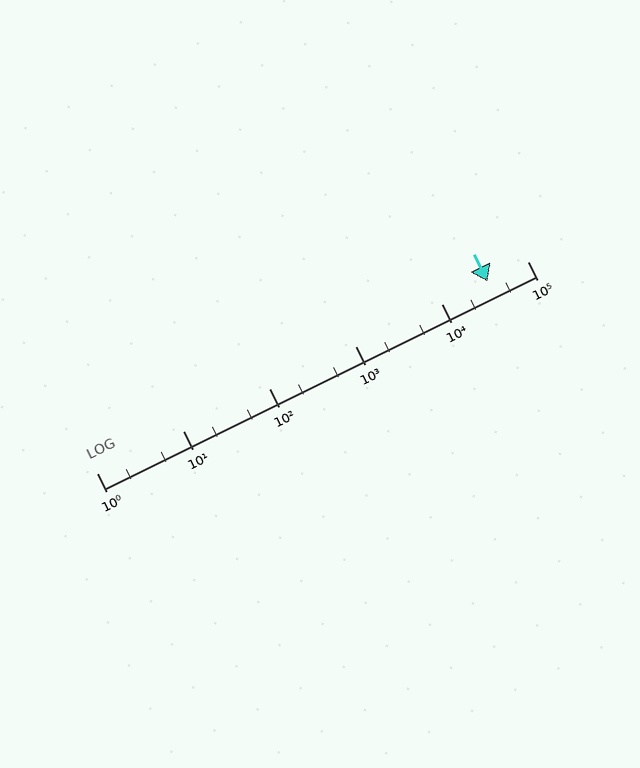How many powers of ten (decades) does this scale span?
The scale spans 5 decades, from 1 to 100000.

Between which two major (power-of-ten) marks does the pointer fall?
The pointer is between 10000 and 100000.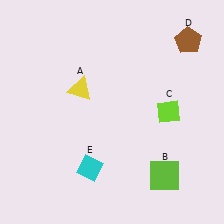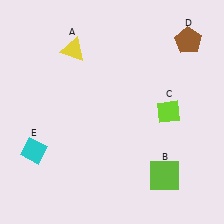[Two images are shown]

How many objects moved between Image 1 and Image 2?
2 objects moved between the two images.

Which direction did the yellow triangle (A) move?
The yellow triangle (A) moved up.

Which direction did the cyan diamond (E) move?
The cyan diamond (E) moved left.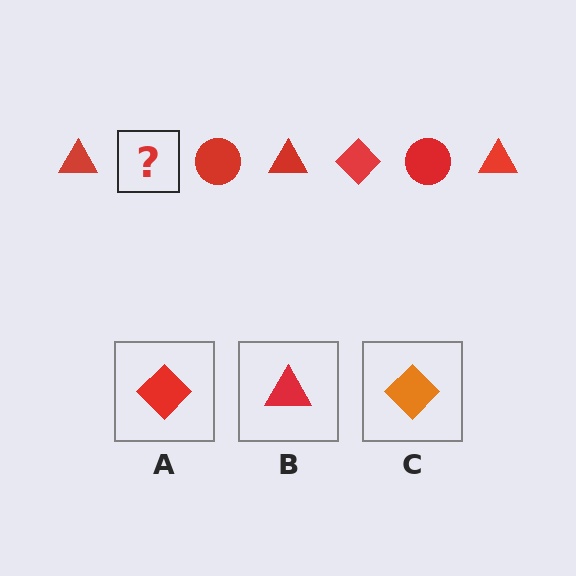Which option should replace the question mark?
Option A.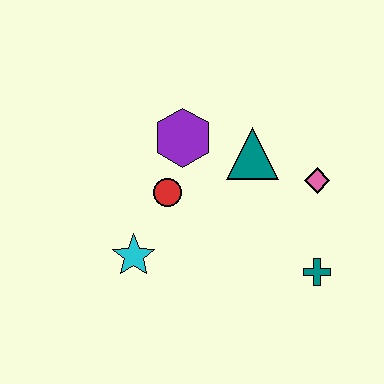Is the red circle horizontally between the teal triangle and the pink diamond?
No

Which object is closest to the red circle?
The purple hexagon is closest to the red circle.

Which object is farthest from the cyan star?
The pink diamond is farthest from the cyan star.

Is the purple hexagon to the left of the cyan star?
No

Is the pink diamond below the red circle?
No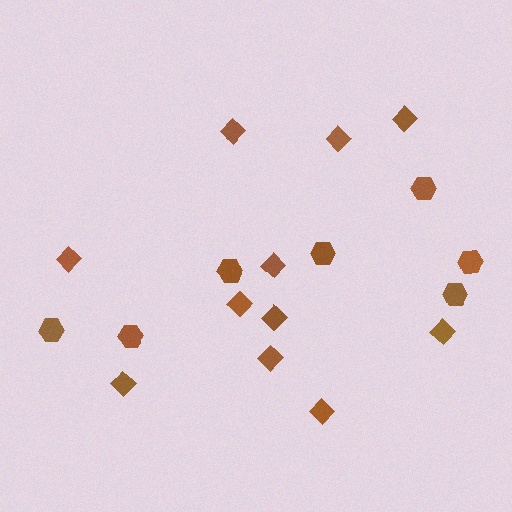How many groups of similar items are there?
There are 2 groups: one group of hexagons (7) and one group of diamonds (11).